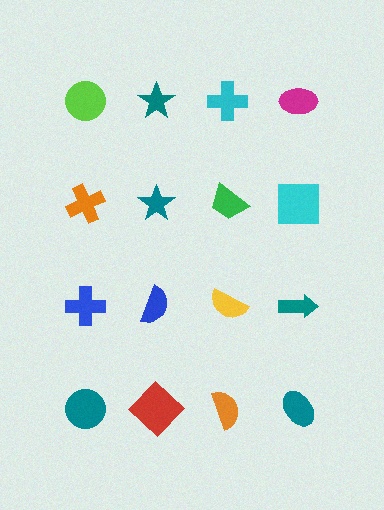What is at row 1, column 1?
A lime circle.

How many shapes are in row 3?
4 shapes.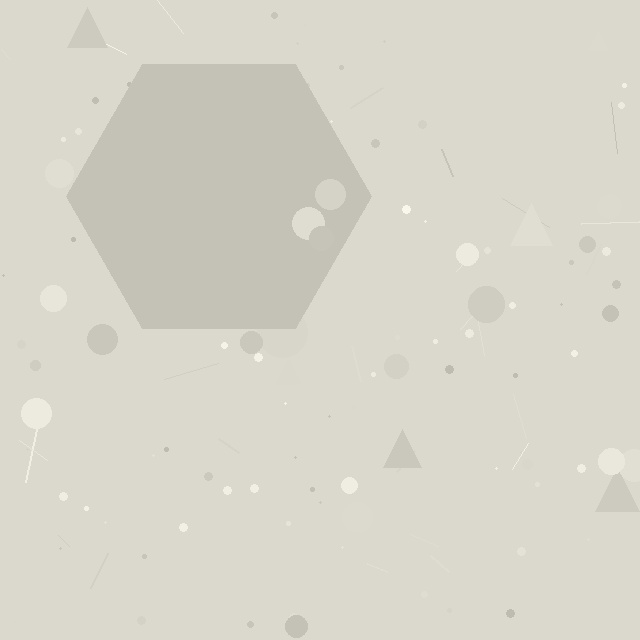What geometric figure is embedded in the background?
A hexagon is embedded in the background.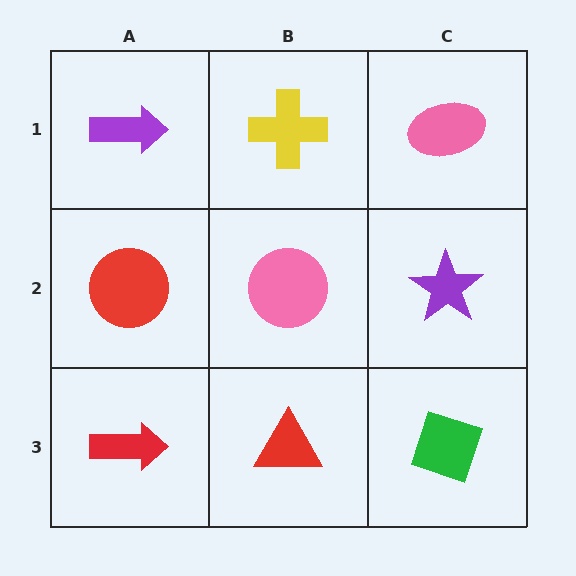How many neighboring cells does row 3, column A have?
2.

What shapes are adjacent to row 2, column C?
A pink ellipse (row 1, column C), a green diamond (row 3, column C), a pink circle (row 2, column B).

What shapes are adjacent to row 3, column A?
A red circle (row 2, column A), a red triangle (row 3, column B).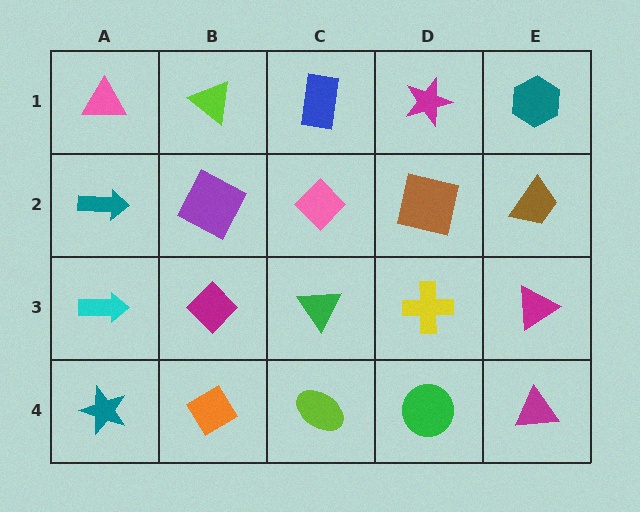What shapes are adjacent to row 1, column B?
A purple square (row 2, column B), a pink triangle (row 1, column A), a blue rectangle (row 1, column C).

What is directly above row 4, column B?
A magenta diamond.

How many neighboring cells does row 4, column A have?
2.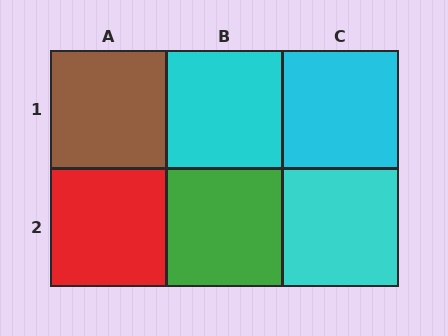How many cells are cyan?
3 cells are cyan.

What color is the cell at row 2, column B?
Green.